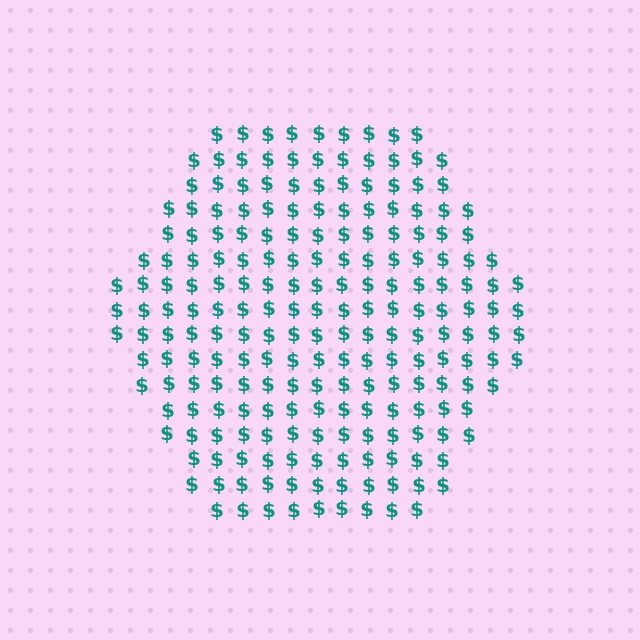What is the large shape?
The large shape is a hexagon.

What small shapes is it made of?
It is made of small dollar signs.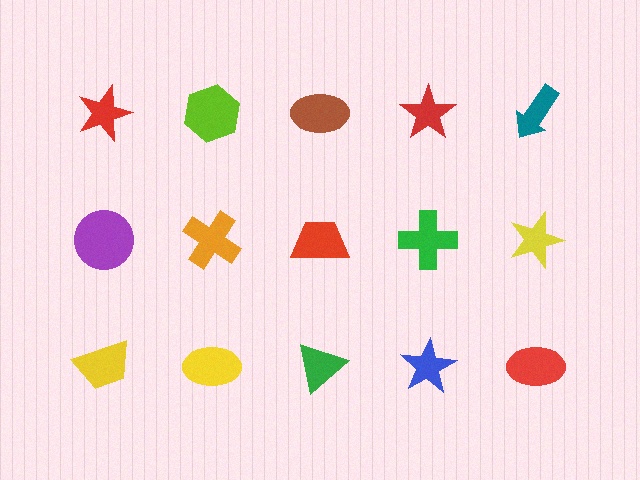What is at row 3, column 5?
A red ellipse.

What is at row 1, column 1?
A red star.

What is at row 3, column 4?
A blue star.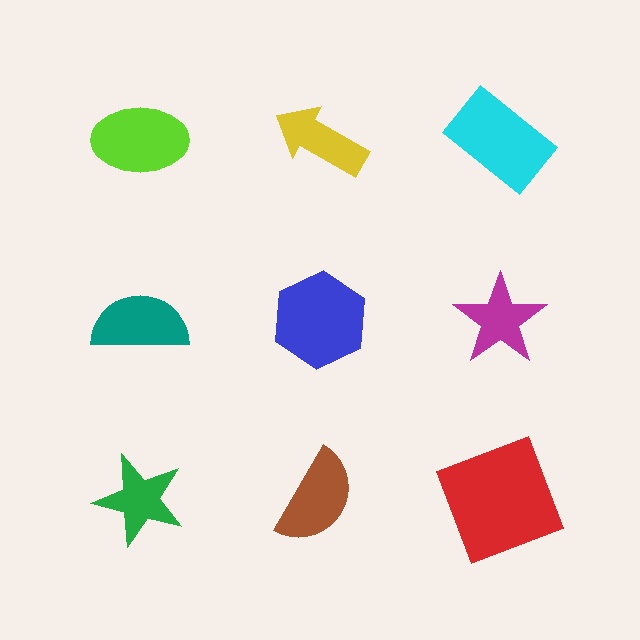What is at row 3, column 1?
A green star.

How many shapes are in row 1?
3 shapes.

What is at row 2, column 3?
A magenta star.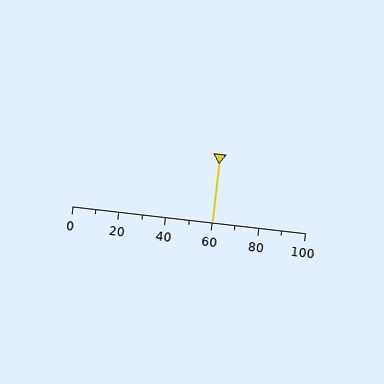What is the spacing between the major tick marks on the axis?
The major ticks are spaced 20 apart.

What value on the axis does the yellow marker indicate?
The marker indicates approximately 60.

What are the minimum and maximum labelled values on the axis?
The axis runs from 0 to 100.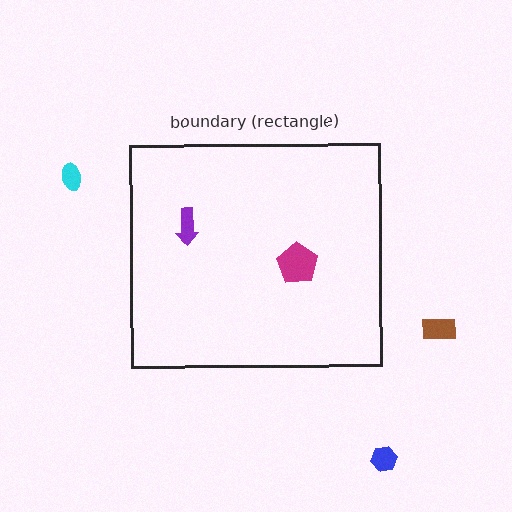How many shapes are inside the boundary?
2 inside, 3 outside.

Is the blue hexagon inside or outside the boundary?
Outside.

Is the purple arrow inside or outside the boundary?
Inside.